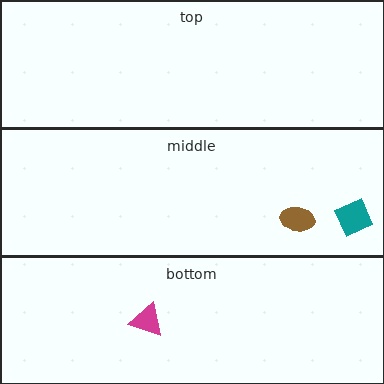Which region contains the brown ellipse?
The middle region.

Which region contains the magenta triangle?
The bottom region.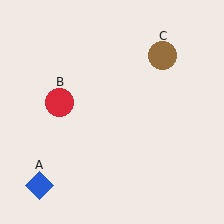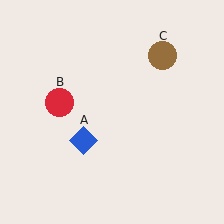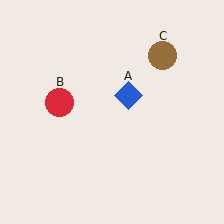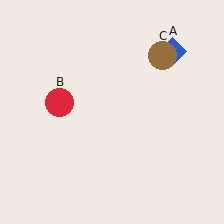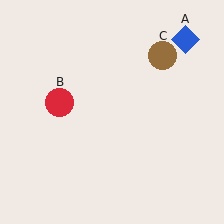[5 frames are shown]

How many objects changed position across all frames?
1 object changed position: blue diamond (object A).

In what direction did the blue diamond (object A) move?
The blue diamond (object A) moved up and to the right.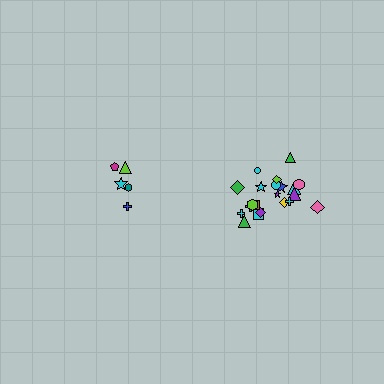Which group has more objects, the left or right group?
The right group.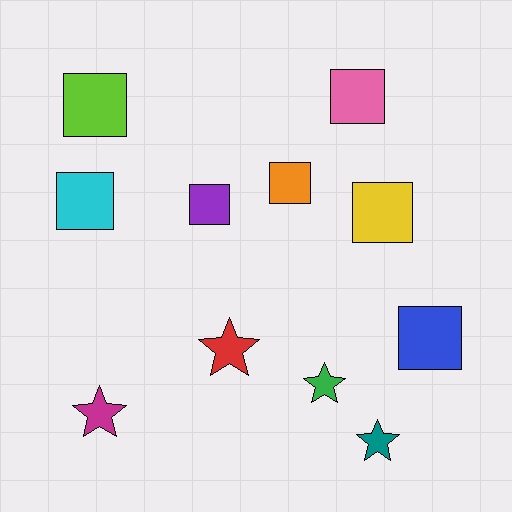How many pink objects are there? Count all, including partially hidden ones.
There is 1 pink object.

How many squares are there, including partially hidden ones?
There are 7 squares.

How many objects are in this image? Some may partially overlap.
There are 11 objects.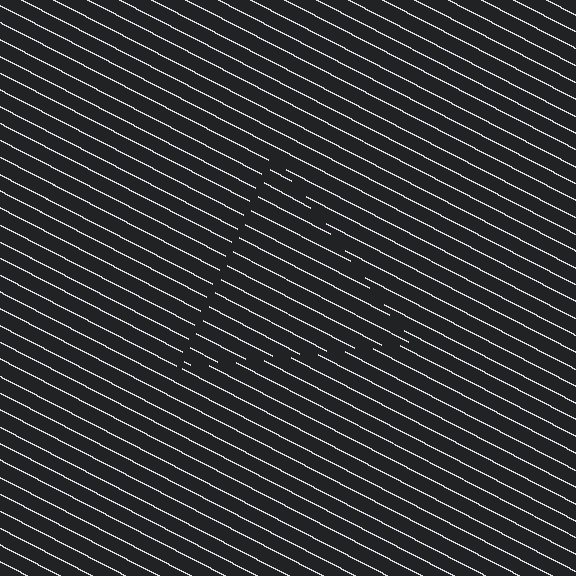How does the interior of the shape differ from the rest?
The interior of the shape contains the same grating, shifted by half a period — the contour is defined by the phase discontinuity where line-ends from the inner and outer gratings abut.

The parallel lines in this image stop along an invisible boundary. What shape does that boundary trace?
An illusory triangle. The interior of the shape contains the same grating, shifted by half a period — the contour is defined by the phase discontinuity where line-ends from the inner and outer gratings abut.